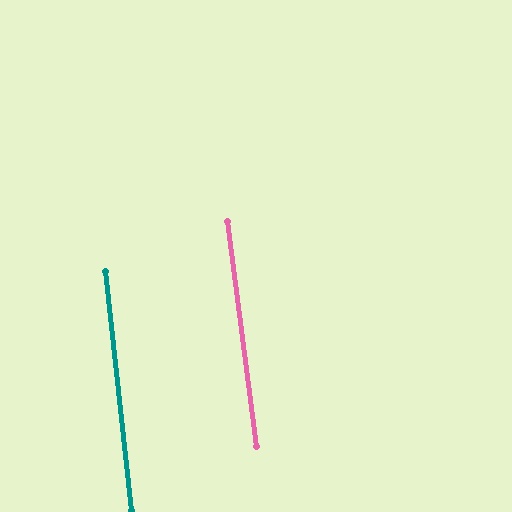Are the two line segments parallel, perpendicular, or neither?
Parallel — their directions differ by only 1.3°.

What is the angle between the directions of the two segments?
Approximately 1 degree.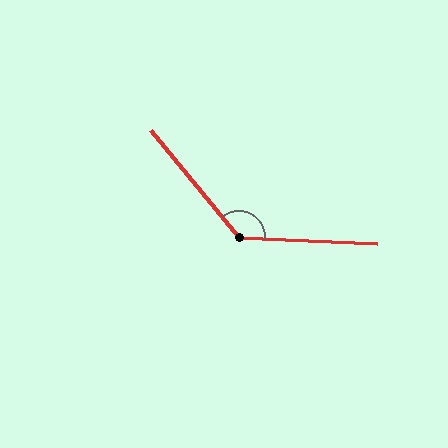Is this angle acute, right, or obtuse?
It is obtuse.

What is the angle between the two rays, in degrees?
Approximately 132 degrees.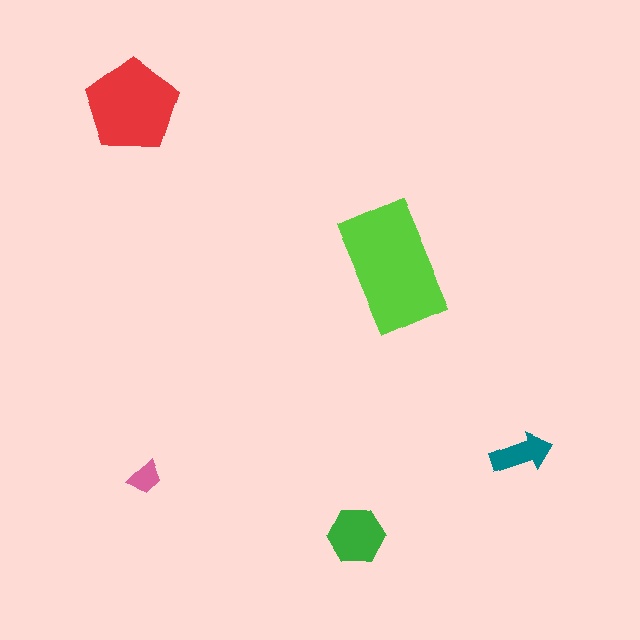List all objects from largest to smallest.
The lime rectangle, the red pentagon, the green hexagon, the teal arrow, the pink trapezoid.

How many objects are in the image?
There are 5 objects in the image.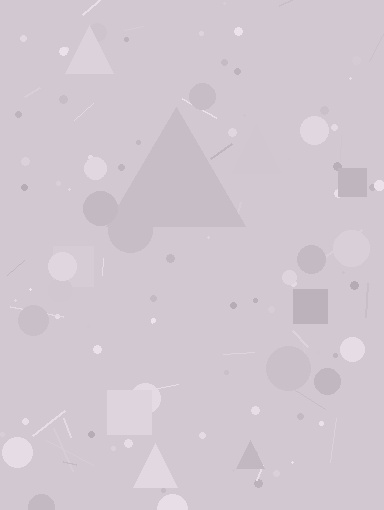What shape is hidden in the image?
A triangle is hidden in the image.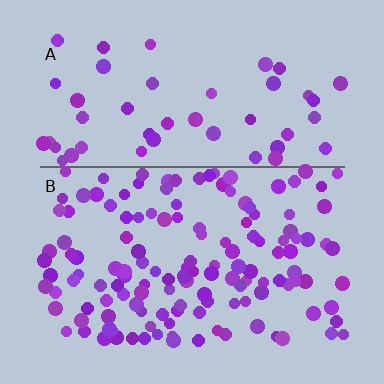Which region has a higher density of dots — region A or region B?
B (the bottom).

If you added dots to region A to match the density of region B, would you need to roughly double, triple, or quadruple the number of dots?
Approximately triple.